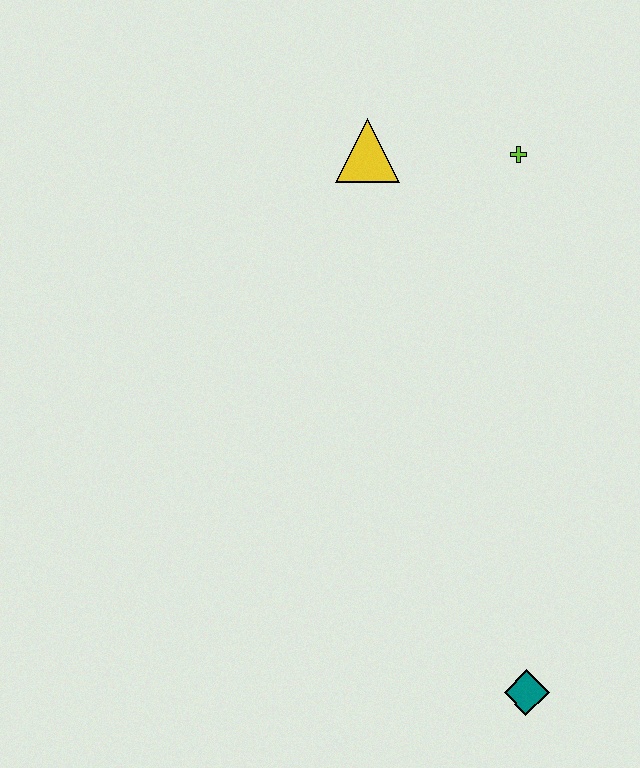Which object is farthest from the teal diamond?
The yellow triangle is farthest from the teal diamond.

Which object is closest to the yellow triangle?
The lime cross is closest to the yellow triangle.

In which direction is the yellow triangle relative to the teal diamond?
The yellow triangle is above the teal diamond.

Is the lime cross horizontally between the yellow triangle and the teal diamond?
Yes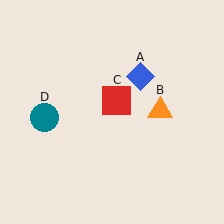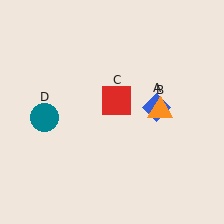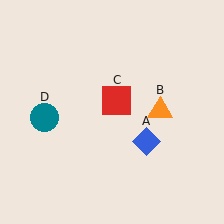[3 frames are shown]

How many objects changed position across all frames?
1 object changed position: blue diamond (object A).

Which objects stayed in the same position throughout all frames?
Orange triangle (object B) and red square (object C) and teal circle (object D) remained stationary.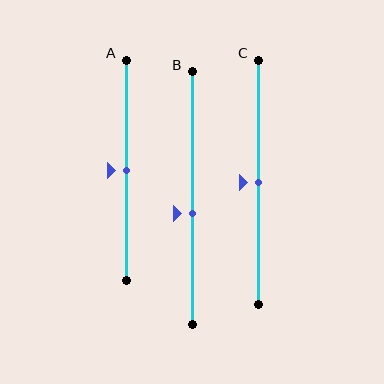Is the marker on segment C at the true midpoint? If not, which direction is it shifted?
Yes, the marker on segment C is at the true midpoint.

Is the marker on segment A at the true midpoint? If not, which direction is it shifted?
Yes, the marker on segment A is at the true midpoint.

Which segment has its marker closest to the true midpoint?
Segment A has its marker closest to the true midpoint.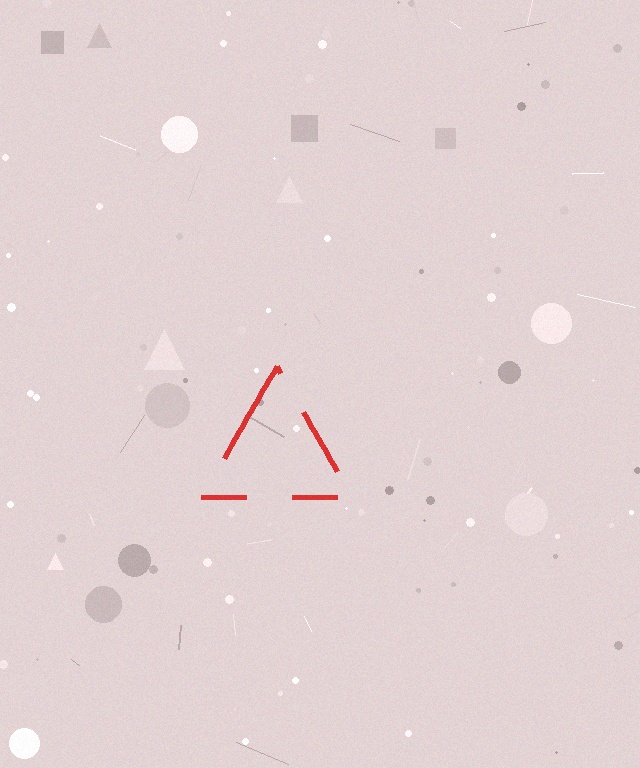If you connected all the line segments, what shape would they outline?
They would outline a triangle.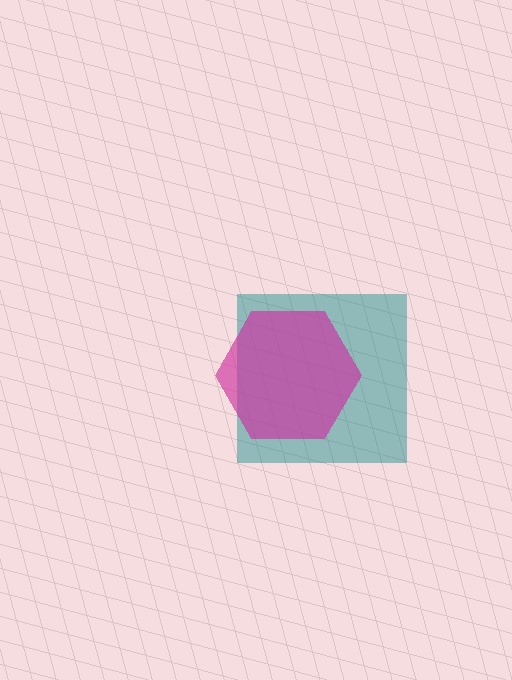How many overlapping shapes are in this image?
There are 2 overlapping shapes in the image.